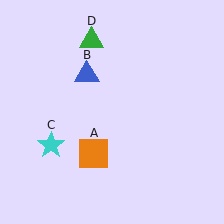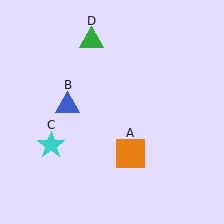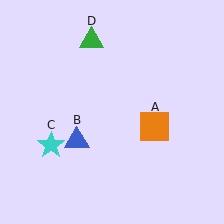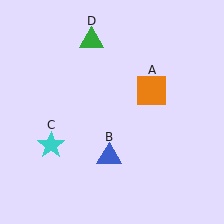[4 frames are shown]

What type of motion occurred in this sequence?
The orange square (object A), blue triangle (object B) rotated counterclockwise around the center of the scene.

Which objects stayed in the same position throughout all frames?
Cyan star (object C) and green triangle (object D) remained stationary.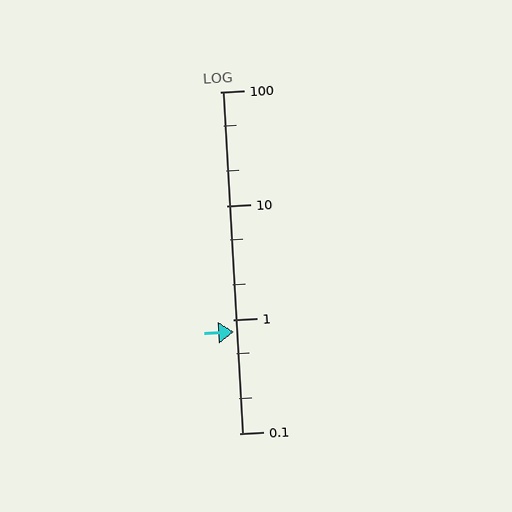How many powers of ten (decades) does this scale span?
The scale spans 3 decades, from 0.1 to 100.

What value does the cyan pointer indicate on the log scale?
The pointer indicates approximately 0.78.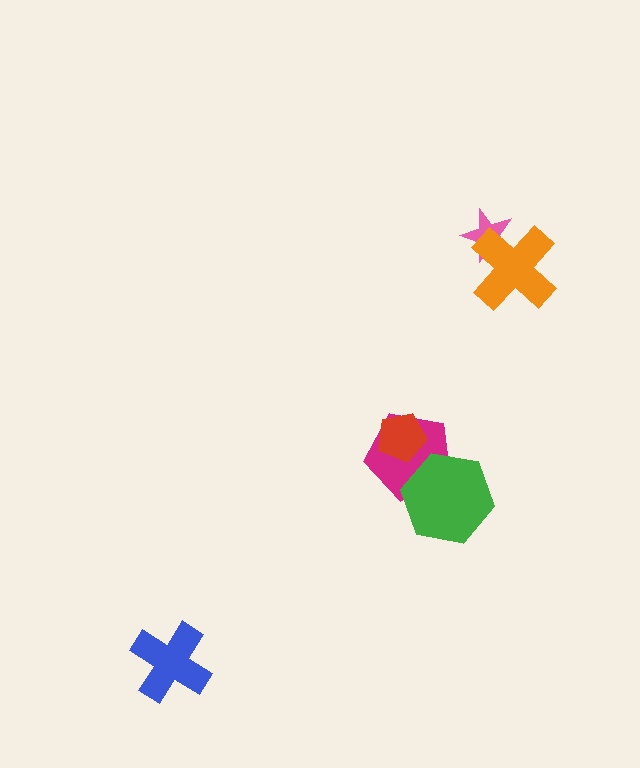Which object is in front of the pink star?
The orange cross is in front of the pink star.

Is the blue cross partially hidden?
No, no other shape covers it.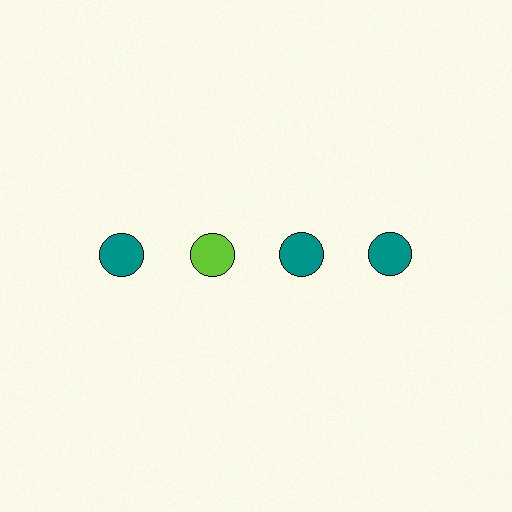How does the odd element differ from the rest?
It has a different color: lime instead of teal.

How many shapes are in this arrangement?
There are 4 shapes arranged in a grid pattern.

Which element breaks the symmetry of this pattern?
The lime circle in the top row, second from left column breaks the symmetry. All other shapes are teal circles.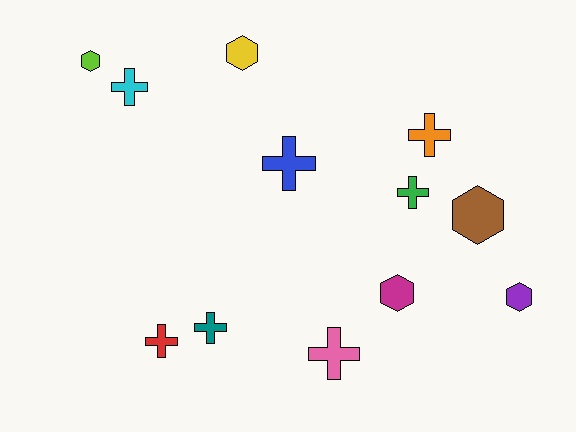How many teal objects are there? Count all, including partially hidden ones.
There is 1 teal object.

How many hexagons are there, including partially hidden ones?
There are 5 hexagons.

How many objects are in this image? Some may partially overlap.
There are 12 objects.